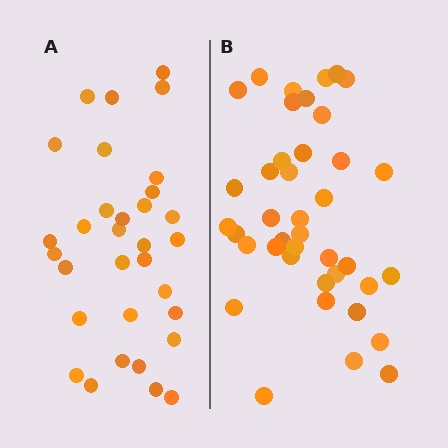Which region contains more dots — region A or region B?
Region B (the right region) has more dots.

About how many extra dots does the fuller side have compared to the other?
Region B has roughly 8 or so more dots than region A.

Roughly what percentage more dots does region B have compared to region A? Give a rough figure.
About 25% more.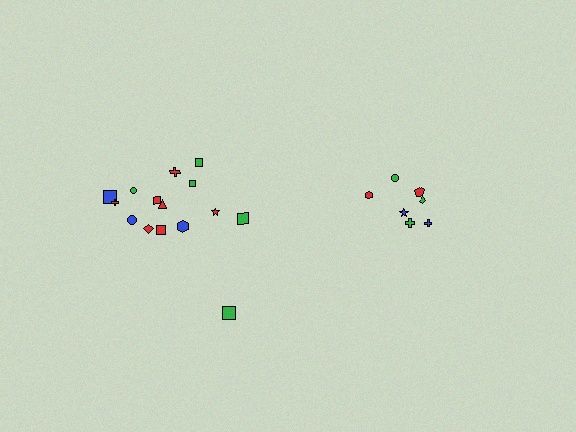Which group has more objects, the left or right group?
The left group.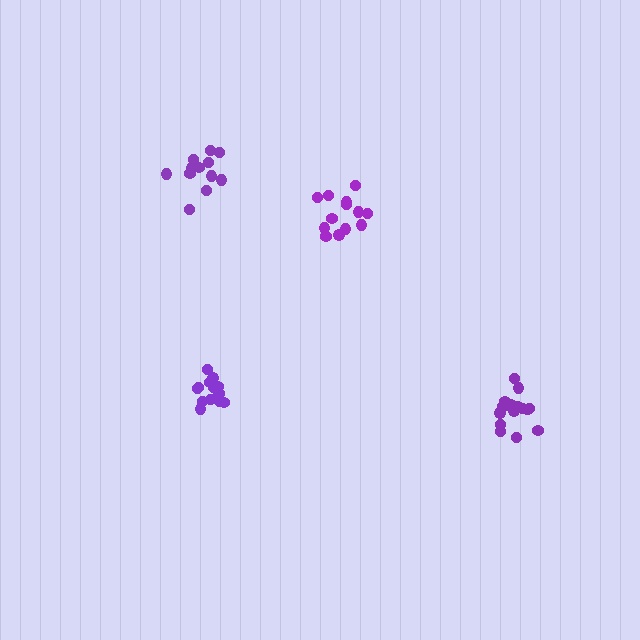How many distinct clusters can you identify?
There are 4 distinct clusters.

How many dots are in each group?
Group 1: 16 dots, Group 2: 13 dots, Group 3: 12 dots, Group 4: 13 dots (54 total).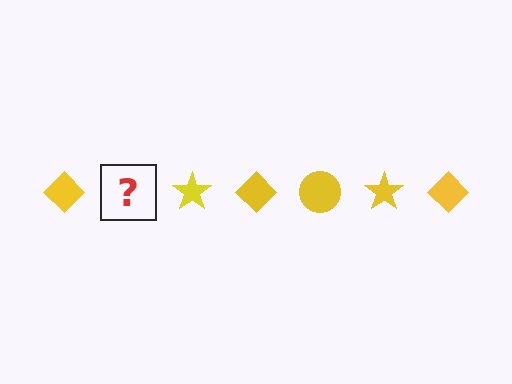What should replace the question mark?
The question mark should be replaced with a yellow circle.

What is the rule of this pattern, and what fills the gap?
The rule is that the pattern cycles through diamond, circle, star shapes in yellow. The gap should be filled with a yellow circle.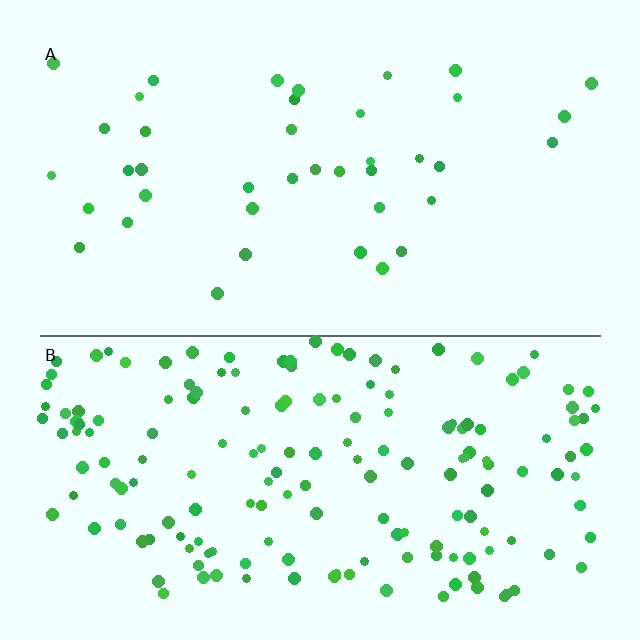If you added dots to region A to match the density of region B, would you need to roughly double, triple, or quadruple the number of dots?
Approximately quadruple.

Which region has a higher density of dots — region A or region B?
B (the bottom).